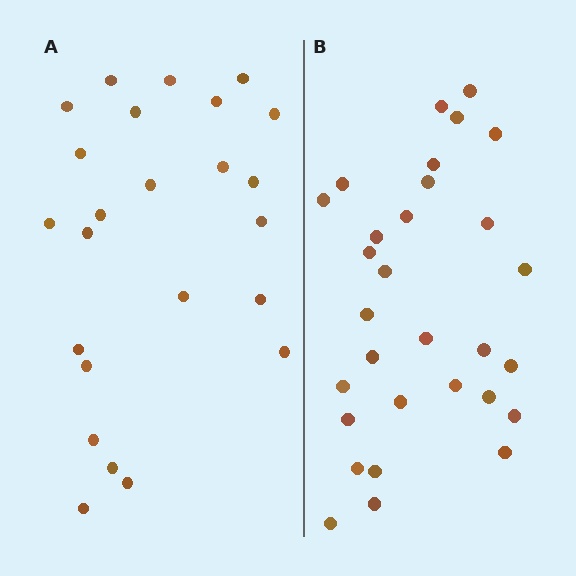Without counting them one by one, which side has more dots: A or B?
Region B (the right region) has more dots.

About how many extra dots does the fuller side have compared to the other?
Region B has about 6 more dots than region A.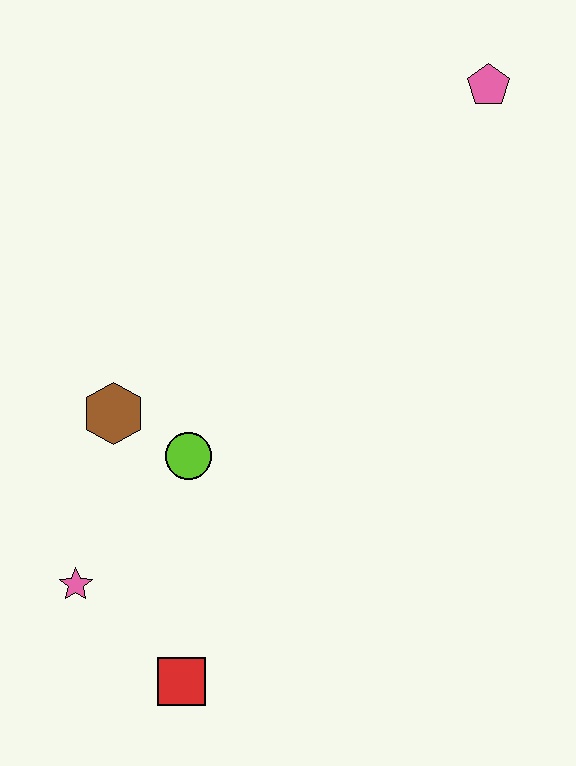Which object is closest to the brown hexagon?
The lime circle is closest to the brown hexagon.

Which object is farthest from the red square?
The pink pentagon is farthest from the red square.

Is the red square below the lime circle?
Yes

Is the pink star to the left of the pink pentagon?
Yes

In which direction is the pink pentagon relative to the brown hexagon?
The pink pentagon is to the right of the brown hexagon.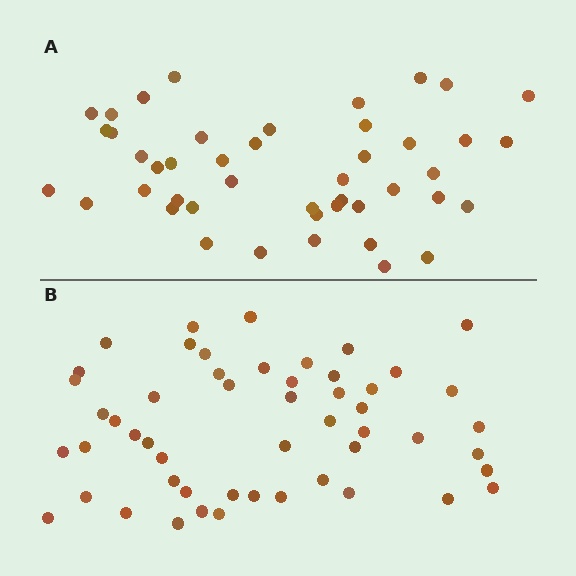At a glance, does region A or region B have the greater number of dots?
Region B (the bottom region) has more dots.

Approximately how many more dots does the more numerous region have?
Region B has roughly 8 or so more dots than region A.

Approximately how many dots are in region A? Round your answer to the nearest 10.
About 40 dots. (The exact count is 45, which rounds to 40.)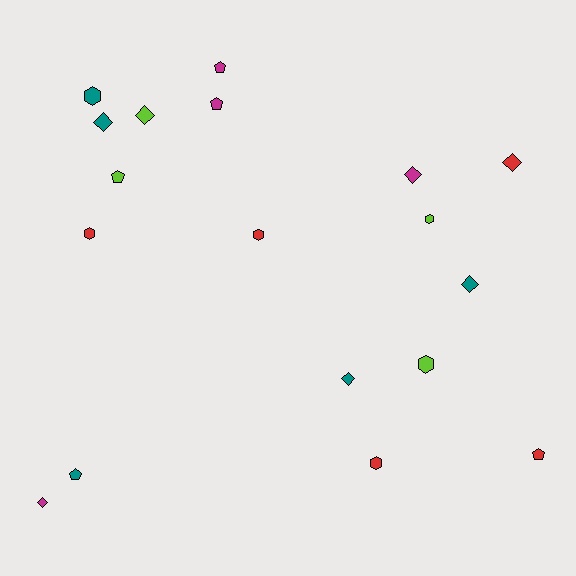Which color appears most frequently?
Teal, with 5 objects.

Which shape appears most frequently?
Diamond, with 7 objects.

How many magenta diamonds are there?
There are 2 magenta diamonds.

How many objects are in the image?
There are 18 objects.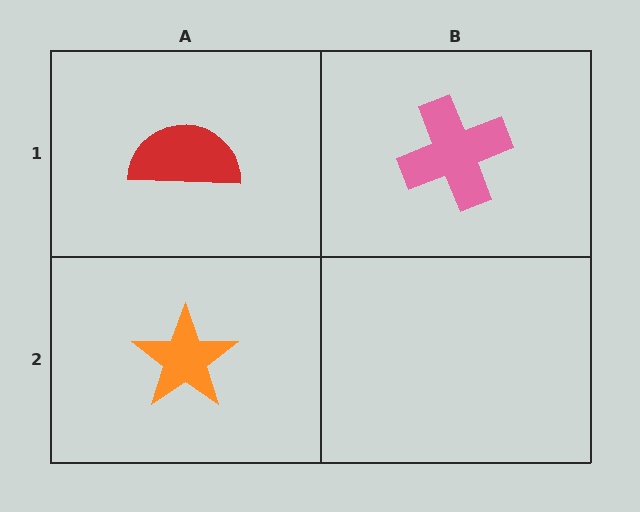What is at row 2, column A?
An orange star.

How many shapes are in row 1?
2 shapes.